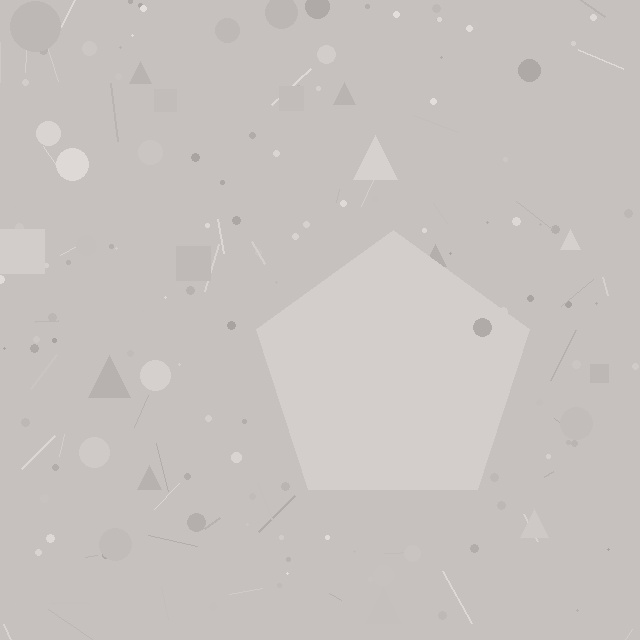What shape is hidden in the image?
A pentagon is hidden in the image.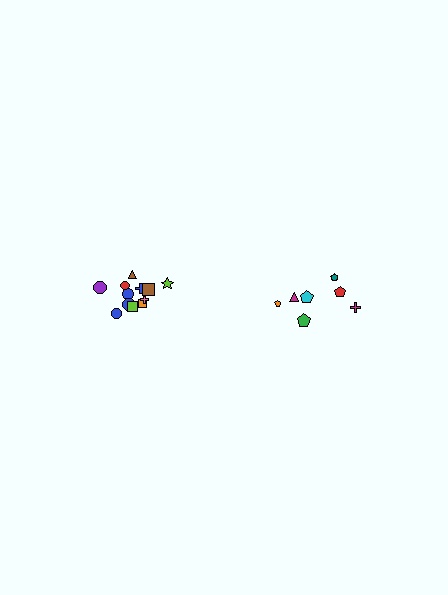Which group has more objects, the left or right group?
The left group.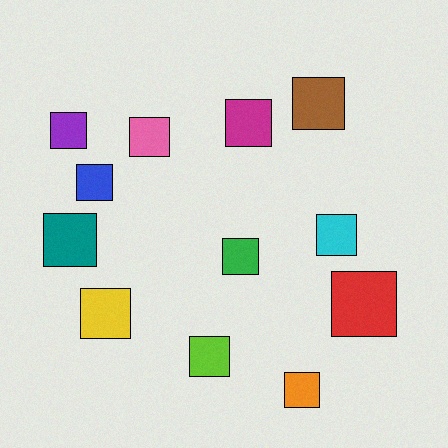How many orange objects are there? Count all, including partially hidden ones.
There is 1 orange object.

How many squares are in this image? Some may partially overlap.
There are 12 squares.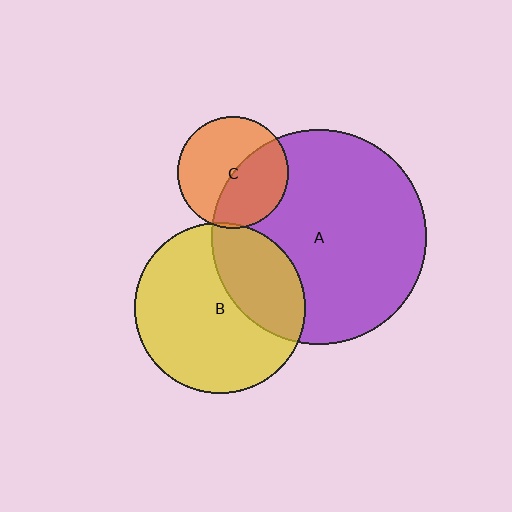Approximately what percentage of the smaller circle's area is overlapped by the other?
Approximately 35%.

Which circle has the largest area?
Circle A (purple).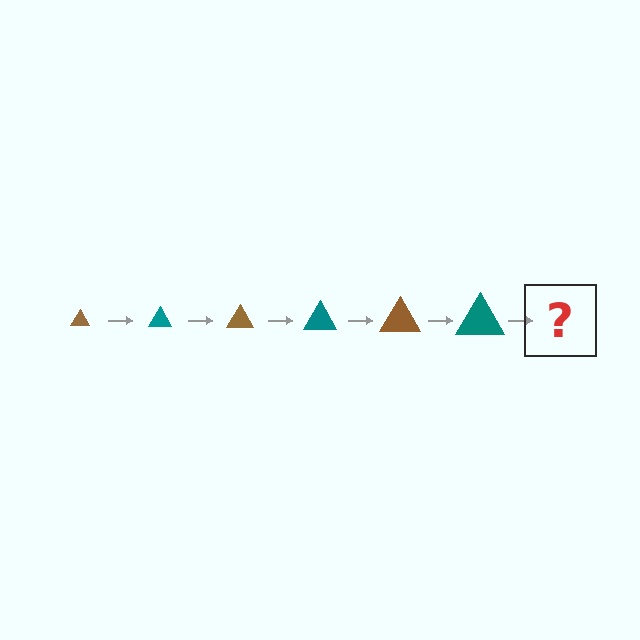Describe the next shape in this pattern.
It should be a brown triangle, larger than the previous one.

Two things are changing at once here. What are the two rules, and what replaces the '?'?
The two rules are that the triangle grows larger each step and the color cycles through brown and teal. The '?' should be a brown triangle, larger than the previous one.